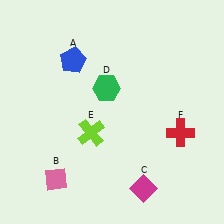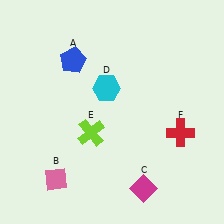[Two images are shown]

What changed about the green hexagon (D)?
In Image 1, D is green. In Image 2, it changed to cyan.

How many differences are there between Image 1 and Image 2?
There is 1 difference between the two images.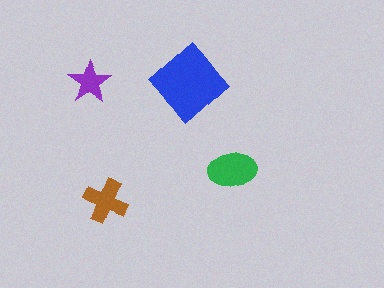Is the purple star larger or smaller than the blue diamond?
Smaller.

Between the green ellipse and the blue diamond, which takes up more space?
The blue diamond.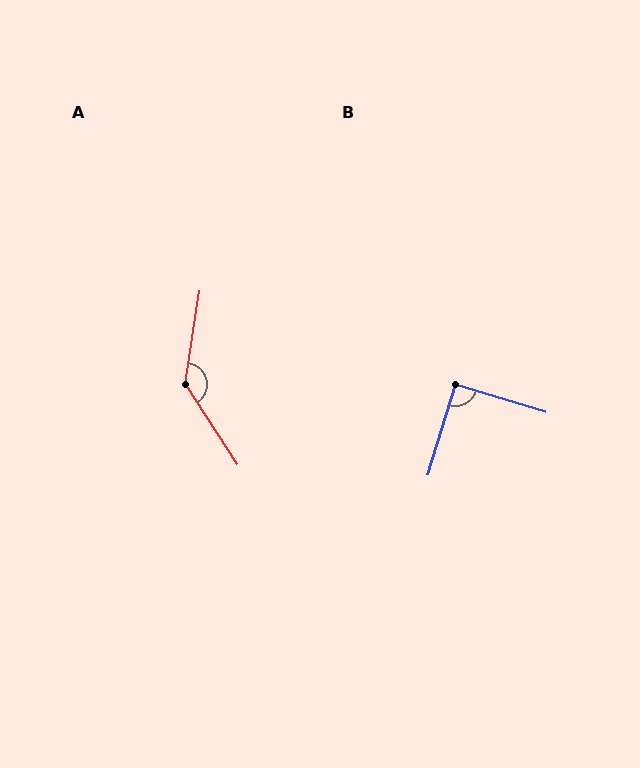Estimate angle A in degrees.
Approximately 138 degrees.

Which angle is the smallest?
B, at approximately 90 degrees.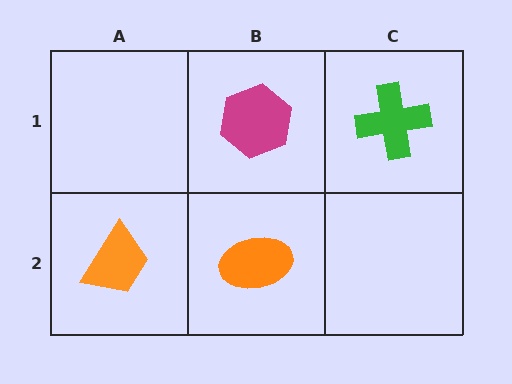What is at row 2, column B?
An orange ellipse.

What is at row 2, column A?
An orange trapezoid.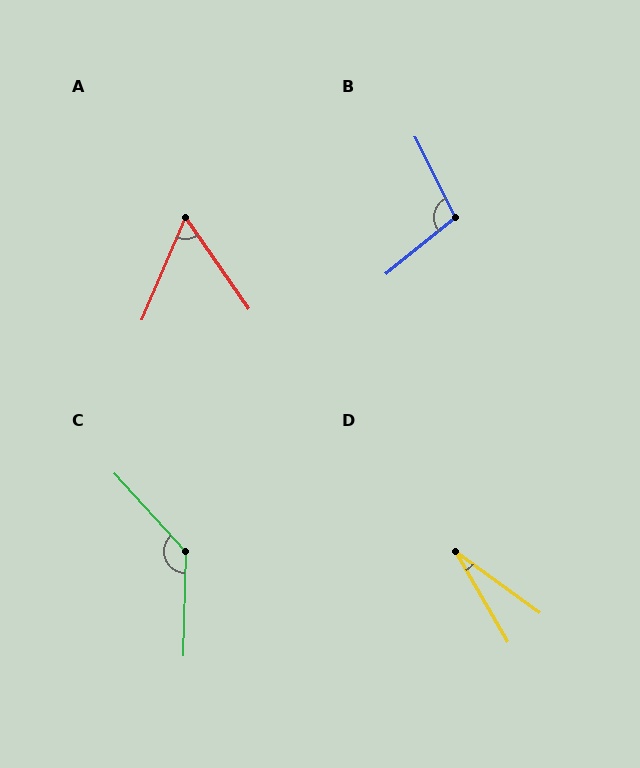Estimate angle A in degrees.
Approximately 58 degrees.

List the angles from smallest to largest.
D (24°), A (58°), B (103°), C (137°).